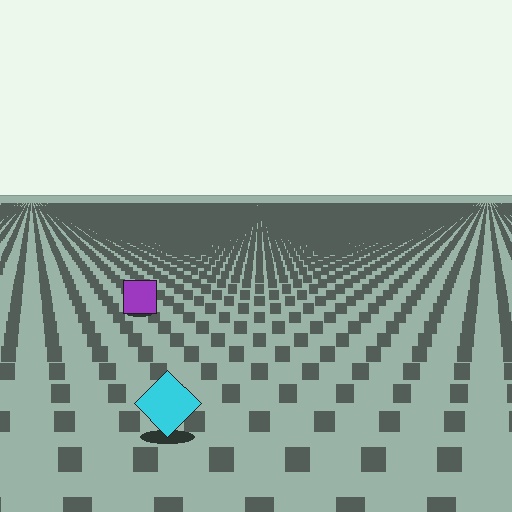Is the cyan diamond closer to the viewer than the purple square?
Yes. The cyan diamond is closer — you can tell from the texture gradient: the ground texture is coarser near it.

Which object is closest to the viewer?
The cyan diamond is closest. The texture marks near it are larger and more spread out.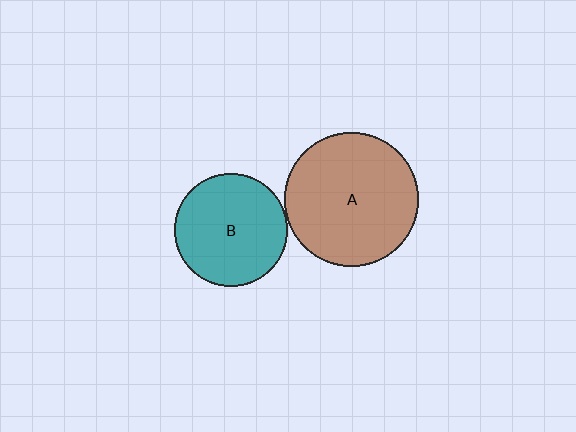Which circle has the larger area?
Circle A (brown).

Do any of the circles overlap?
No, none of the circles overlap.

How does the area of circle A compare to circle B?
Approximately 1.4 times.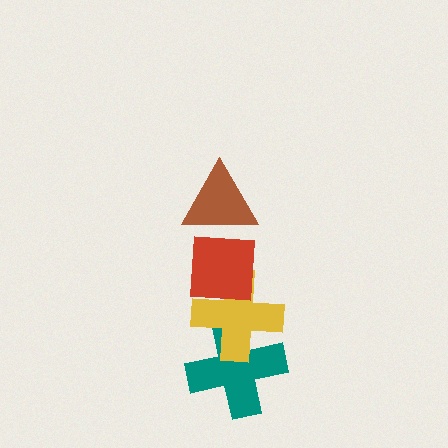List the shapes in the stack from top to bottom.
From top to bottom: the brown triangle, the red square, the yellow cross, the teal cross.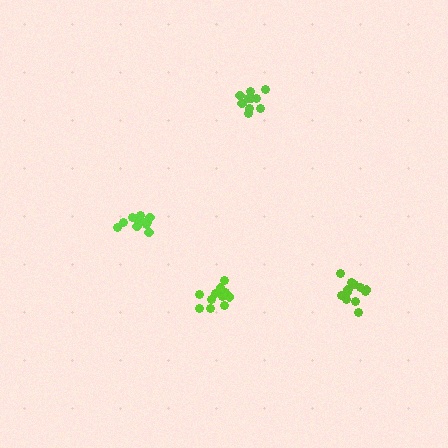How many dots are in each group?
Group 1: 11 dots, Group 2: 10 dots, Group 3: 12 dots, Group 4: 11 dots (44 total).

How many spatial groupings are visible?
There are 4 spatial groupings.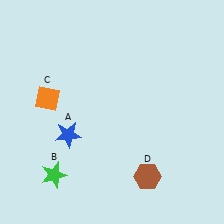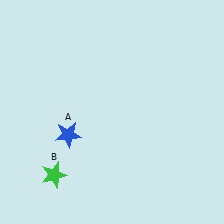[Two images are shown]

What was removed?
The brown hexagon (D), the orange diamond (C) were removed in Image 2.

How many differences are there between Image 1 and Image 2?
There are 2 differences between the two images.